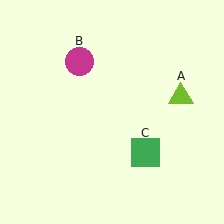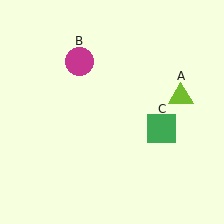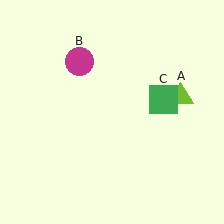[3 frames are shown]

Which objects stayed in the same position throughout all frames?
Lime triangle (object A) and magenta circle (object B) remained stationary.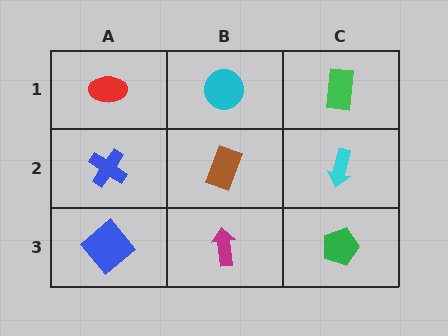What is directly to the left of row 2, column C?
A brown rectangle.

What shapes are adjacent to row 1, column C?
A cyan arrow (row 2, column C), a cyan circle (row 1, column B).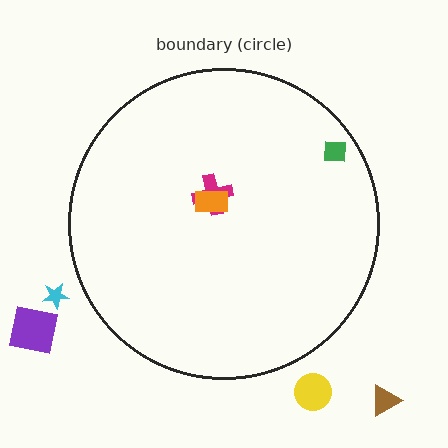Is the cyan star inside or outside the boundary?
Outside.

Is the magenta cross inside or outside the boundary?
Inside.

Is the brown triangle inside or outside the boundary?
Outside.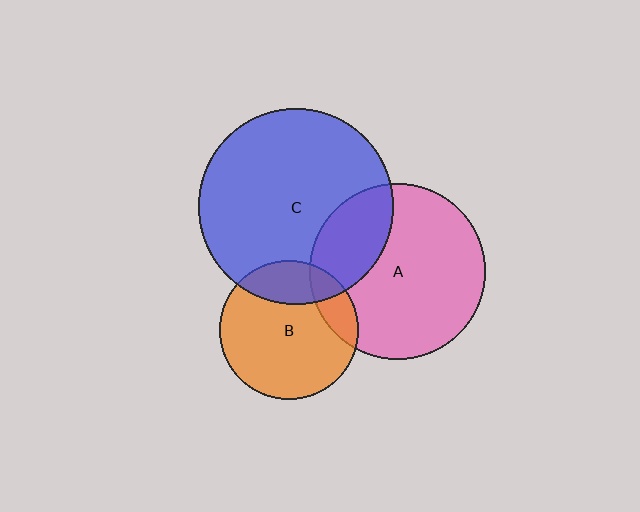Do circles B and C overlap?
Yes.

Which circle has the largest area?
Circle C (blue).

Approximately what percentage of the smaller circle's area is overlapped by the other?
Approximately 20%.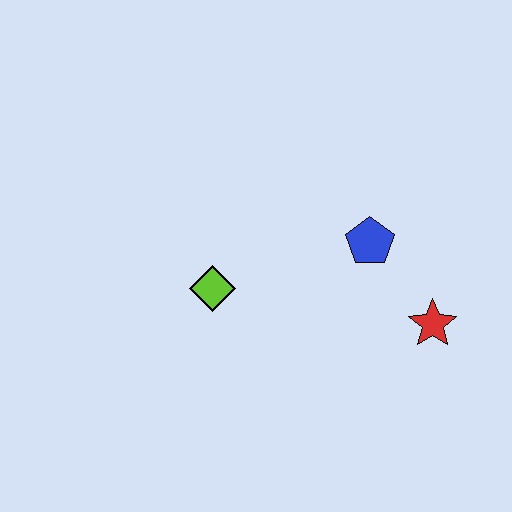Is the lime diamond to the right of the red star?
No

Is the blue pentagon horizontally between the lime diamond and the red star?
Yes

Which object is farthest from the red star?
The lime diamond is farthest from the red star.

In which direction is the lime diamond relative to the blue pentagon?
The lime diamond is to the left of the blue pentagon.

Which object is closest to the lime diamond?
The blue pentagon is closest to the lime diamond.